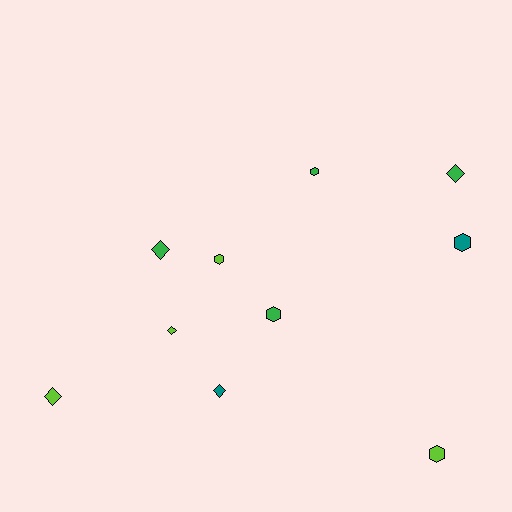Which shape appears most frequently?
Hexagon, with 5 objects.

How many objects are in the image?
There are 10 objects.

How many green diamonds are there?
There are 2 green diamonds.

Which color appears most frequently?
Lime, with 4 objects.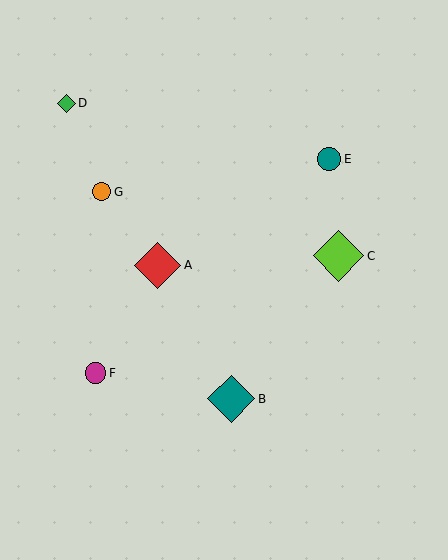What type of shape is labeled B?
Shape B is a teal diamond.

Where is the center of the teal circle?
The center of the teal circle is at (329, 159).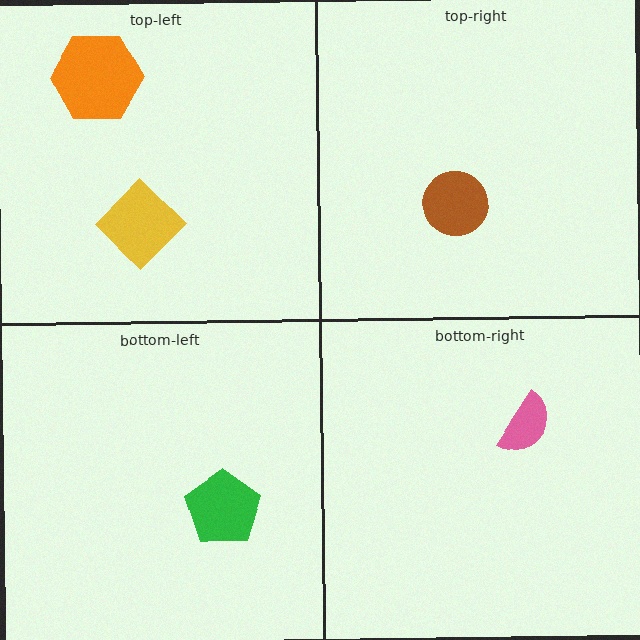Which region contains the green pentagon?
The bottom-left region.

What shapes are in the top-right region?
The brown circle.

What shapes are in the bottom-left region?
The green pentagon.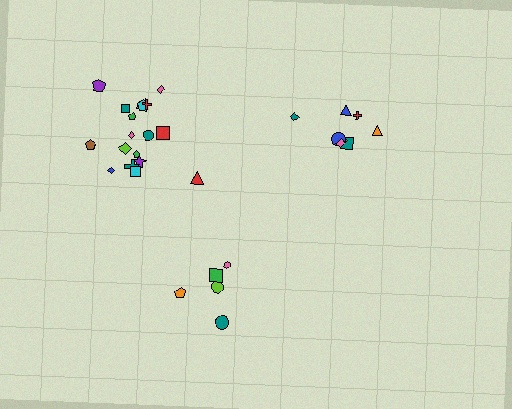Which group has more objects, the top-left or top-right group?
The top-left group.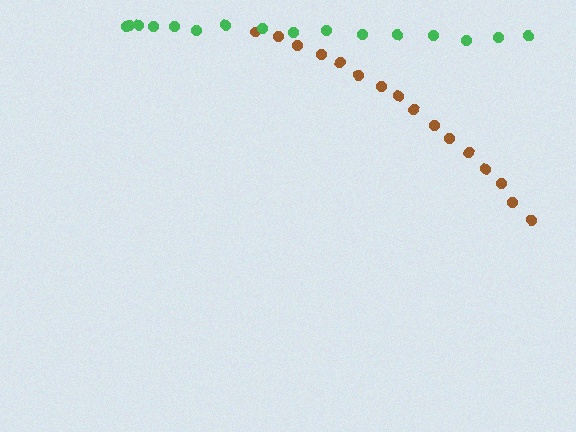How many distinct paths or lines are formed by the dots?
There are 2 distinct paths.